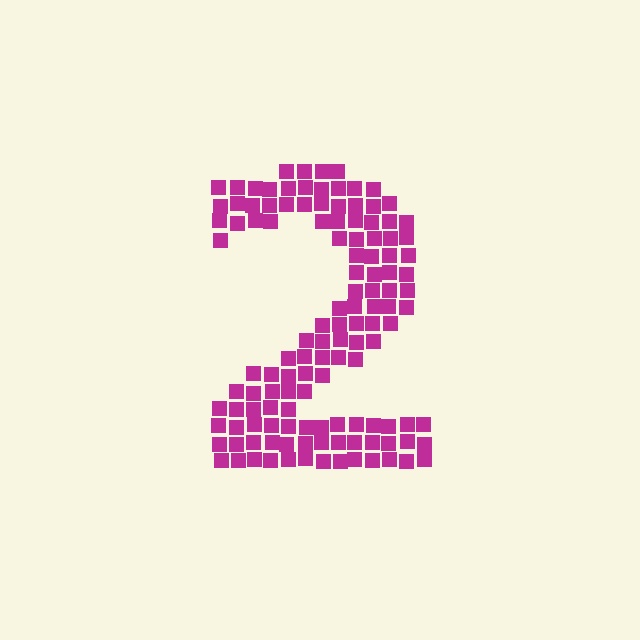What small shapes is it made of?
It is made of small squares.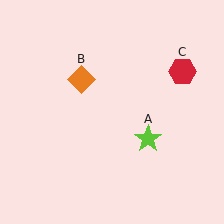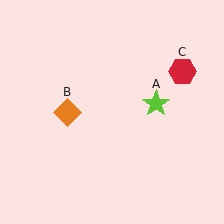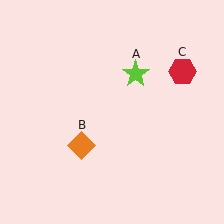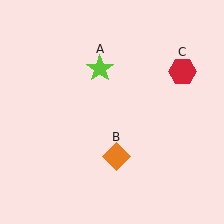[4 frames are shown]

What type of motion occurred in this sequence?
The lime star (object A), orange diamond (object B) rotated counterclockwise around the center of the scene.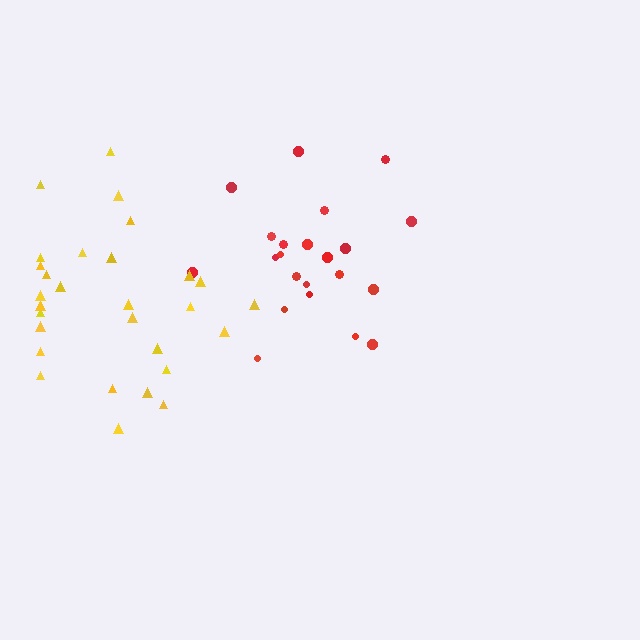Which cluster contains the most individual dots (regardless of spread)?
Yellow (29).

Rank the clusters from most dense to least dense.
red, yellow.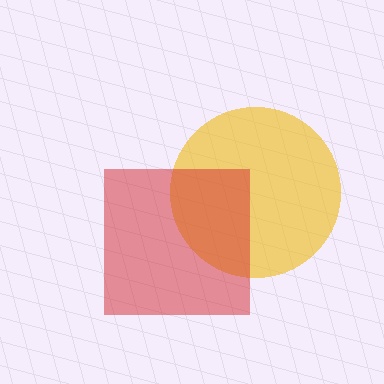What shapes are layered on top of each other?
The layered shapes are: a yellow circle, a red square.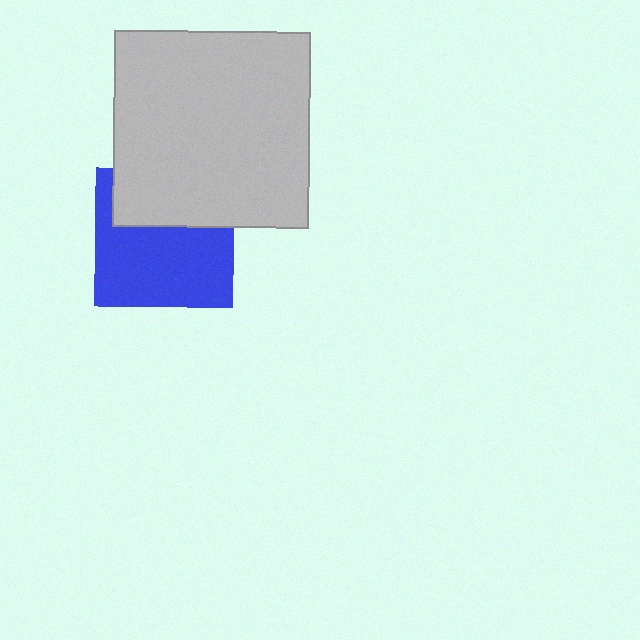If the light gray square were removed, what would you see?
You would see the complete blue square.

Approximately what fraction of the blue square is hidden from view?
Roughly 37% of the blue square is hidden behind the light gray square.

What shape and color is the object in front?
The object in front is a light gray square.